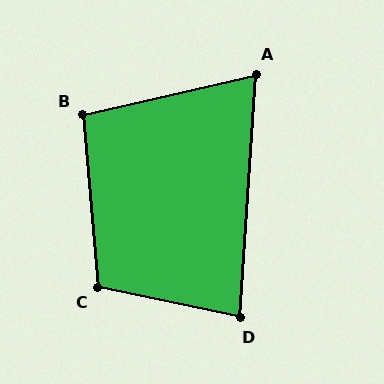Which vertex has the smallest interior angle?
A, at approximately 73 degrees.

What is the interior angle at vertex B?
Approximately 98 degrees (obtuse).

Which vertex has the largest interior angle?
C, at approximately 107 degrees.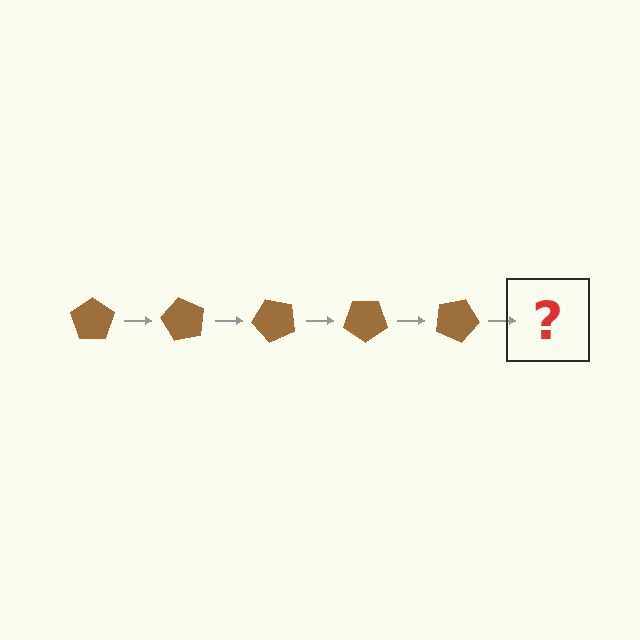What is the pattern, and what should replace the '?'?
The pattern is that the pentagon rotates 60 degrees each step. The '?' should be a brown pentagon rotated 300 degrees.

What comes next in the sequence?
The next element should be a brown pentagon rotated 300 degrees.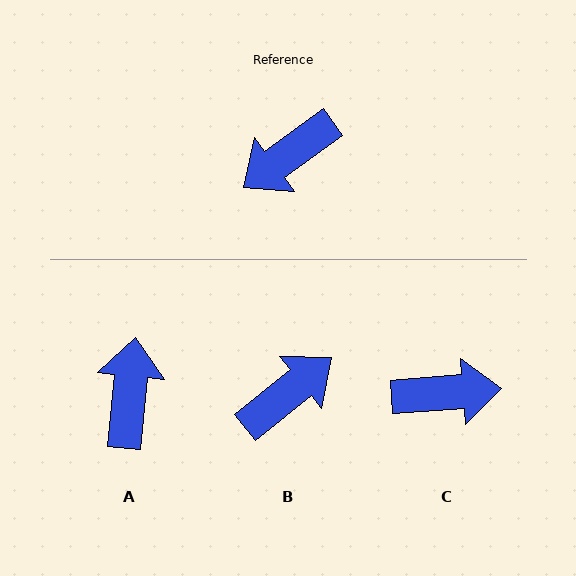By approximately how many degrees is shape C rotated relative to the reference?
Approximately 148 degrees counter-clockwise.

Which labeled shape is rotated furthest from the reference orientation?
B, about 177 degrees away.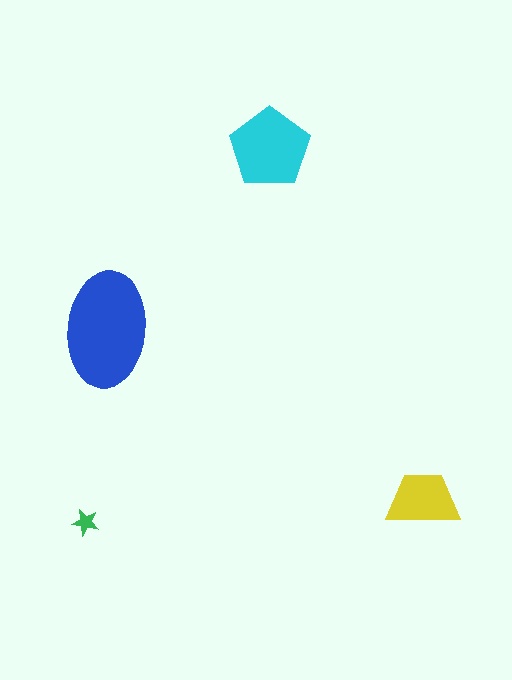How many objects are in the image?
There are 4 objects in the image.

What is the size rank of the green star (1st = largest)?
4th.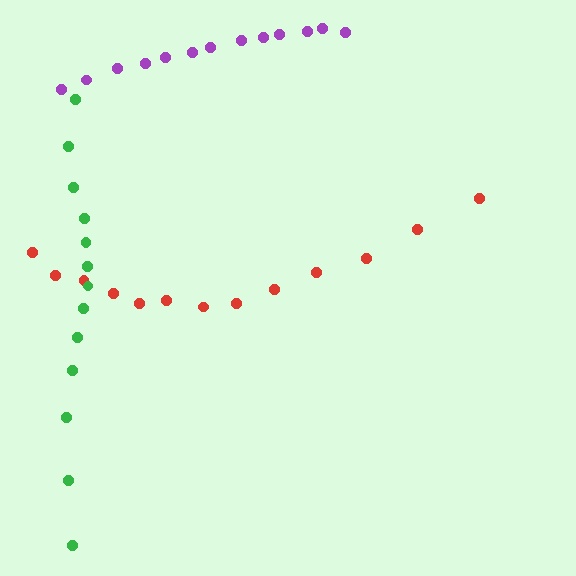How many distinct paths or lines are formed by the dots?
There are 3 distinct paths.